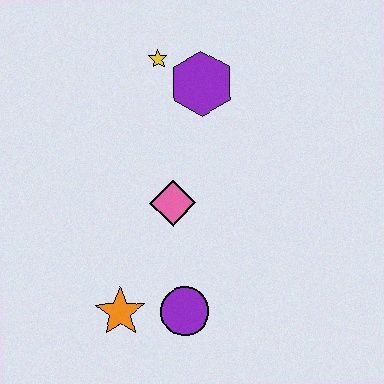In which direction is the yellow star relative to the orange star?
The yellow star is above the orange star.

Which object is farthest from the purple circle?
The yellow star is farthest from the purple circle.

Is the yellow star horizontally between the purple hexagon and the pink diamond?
No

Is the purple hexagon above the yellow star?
No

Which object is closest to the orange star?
The purple circle is closest to the orange star.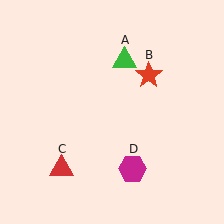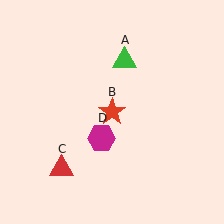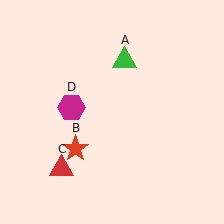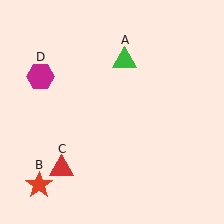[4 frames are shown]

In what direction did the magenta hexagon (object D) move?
The magenta hexagon (object D) moved up and to the left.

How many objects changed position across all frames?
2 objects changed position: red star (object B), magenta hexagon (object D).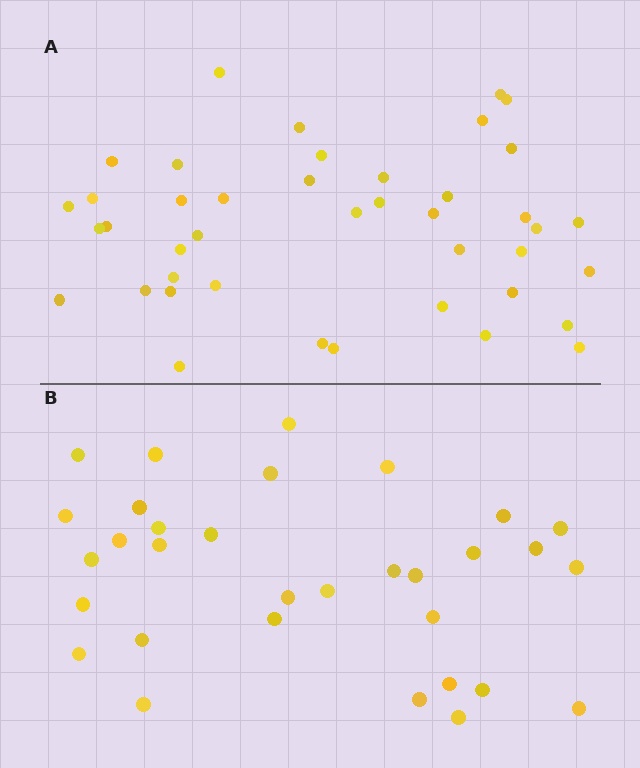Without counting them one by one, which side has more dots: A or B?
Region A (the top region) has more dots.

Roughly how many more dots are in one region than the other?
Region A has roughly 10 or so more dots than region B.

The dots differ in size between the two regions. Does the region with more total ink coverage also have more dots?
No. Region B has more total ink coverage because its dots are larger, but region A actually contains more individual dots. Total area can be misleading — the number of items is what matters here.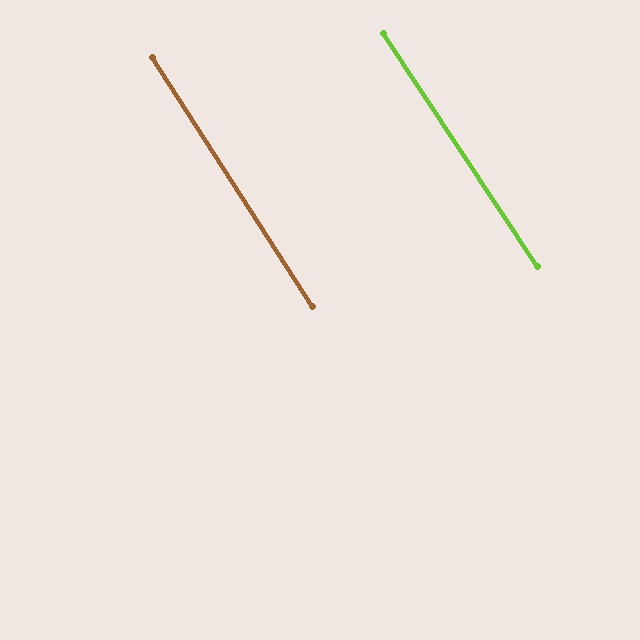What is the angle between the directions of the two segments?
Approximately 1 degree.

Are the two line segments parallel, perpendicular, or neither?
Parallel — their directions differ by only 0.6°.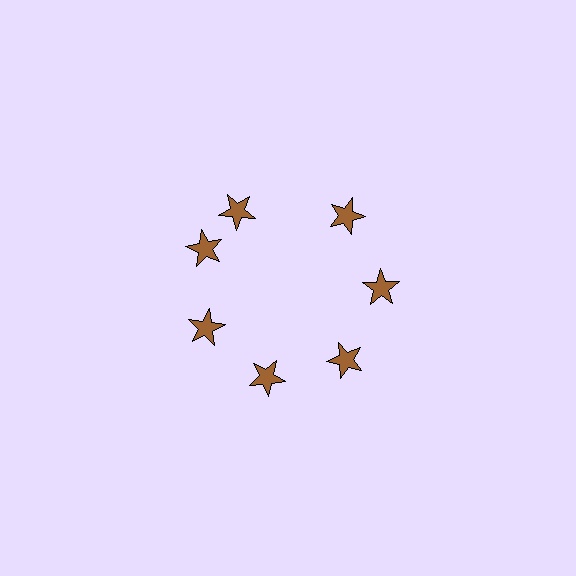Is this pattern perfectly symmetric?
No. The 7 brown stars are arranged in a ring, but one element near the 12 o'clock position is rotated out of alignment along the ring, breaking the 7-fold rotational symmetry.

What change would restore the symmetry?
The symmetry would be restored by rotating it back into even spacing with its neighbors so that all 7 stars sit at equal angles and equal distance from the center.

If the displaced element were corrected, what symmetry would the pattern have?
It would have 7-fold rotational symmetry — the pattern would map onto itself every 51 degrees.